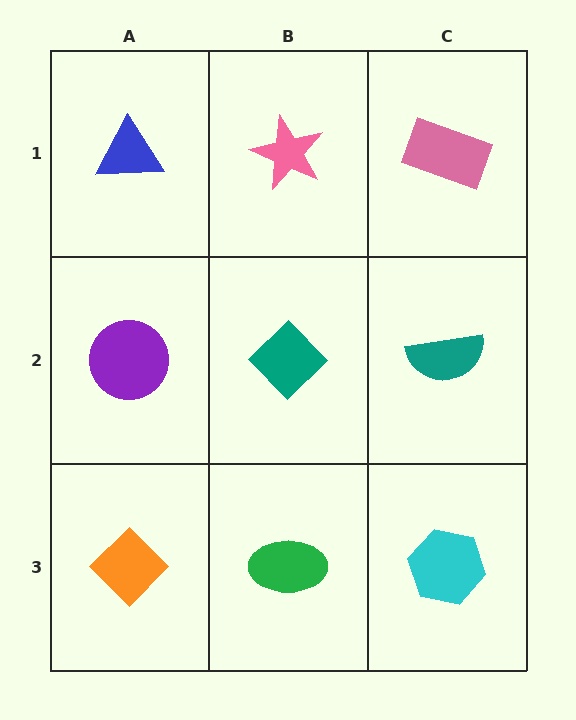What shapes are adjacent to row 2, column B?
A pink star (row 1, column B), a green ellipse (row 3, column B), a purple circle (row 2, column A), a teal semicircle (row 2, column C).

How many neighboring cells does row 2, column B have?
4.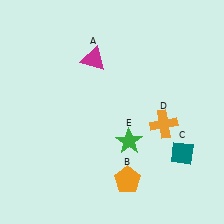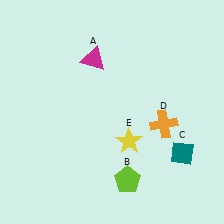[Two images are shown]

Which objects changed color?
B changed from orange to lime. E changed from green to yellow.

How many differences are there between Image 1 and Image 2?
There are 2 differences between the two images.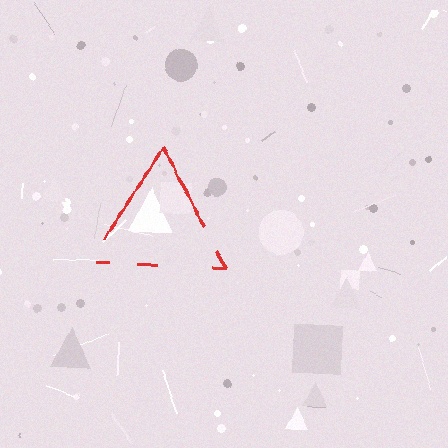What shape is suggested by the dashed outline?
The dashed outline suggests a triangle.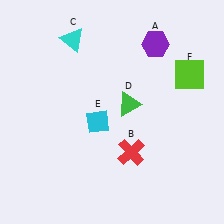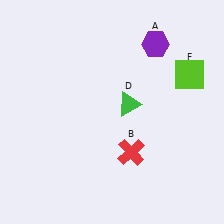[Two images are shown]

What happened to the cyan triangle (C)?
The cyan triangle (C) was removed in Image 2. It was in the top-left area of Image 1.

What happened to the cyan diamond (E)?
The cyan diamond (E) was removed in Image 2. It was in the bottom-left area of Image 1.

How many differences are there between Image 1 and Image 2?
There are 2 differences between the two images.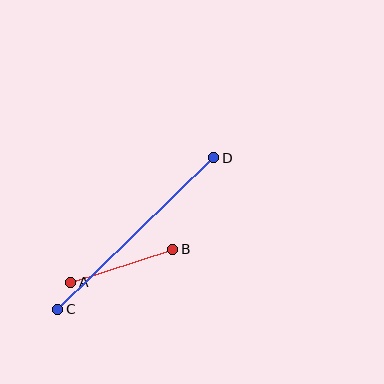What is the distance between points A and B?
The distance is approximately 107 pixels.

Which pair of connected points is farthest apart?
Points C and D are farthest apart.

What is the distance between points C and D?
The distance is approximately 217 pixels.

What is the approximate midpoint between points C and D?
The midpoint is at approximately (136, 234) pixels.